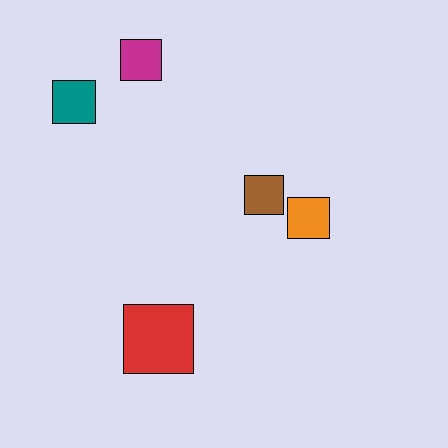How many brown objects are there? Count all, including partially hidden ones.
There is 1 brown object.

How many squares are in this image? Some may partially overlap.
There are 5 squares.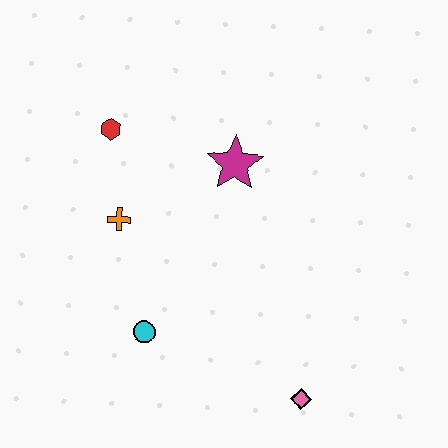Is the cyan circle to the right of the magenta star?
No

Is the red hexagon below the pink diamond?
No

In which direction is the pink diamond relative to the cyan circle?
The pink diamond is to the right of the cyan circle.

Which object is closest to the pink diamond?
The cyan circle is closest to the pink diamond.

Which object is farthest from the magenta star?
The pink diamond is farthest from the magenta star.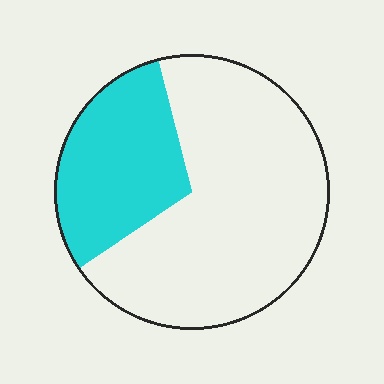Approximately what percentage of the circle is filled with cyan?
Approximately 30%.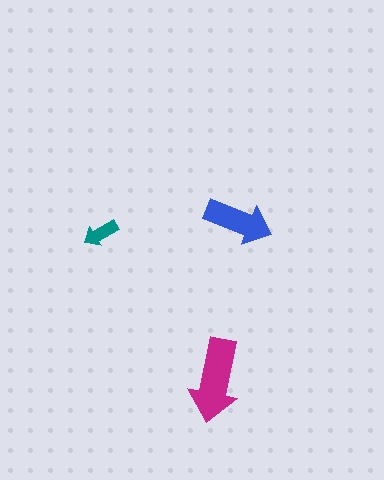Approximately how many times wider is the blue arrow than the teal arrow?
About 2 times wider.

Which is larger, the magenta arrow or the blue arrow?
The magenta one.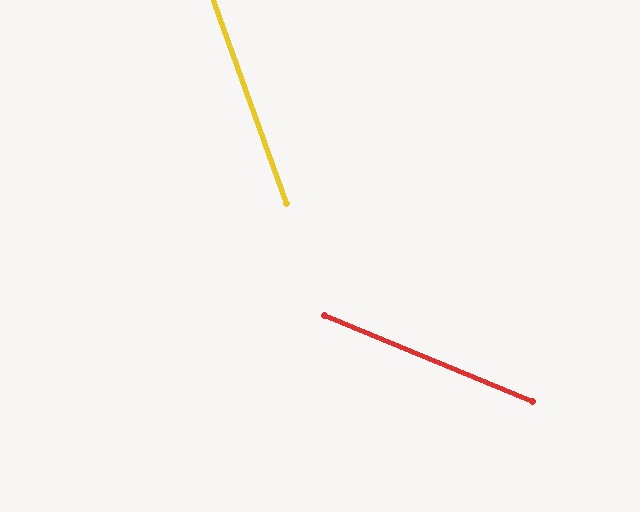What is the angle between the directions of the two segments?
Approximately 48 degrees.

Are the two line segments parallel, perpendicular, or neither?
Neither parallel nor perpendicular — they differ by about 48°.